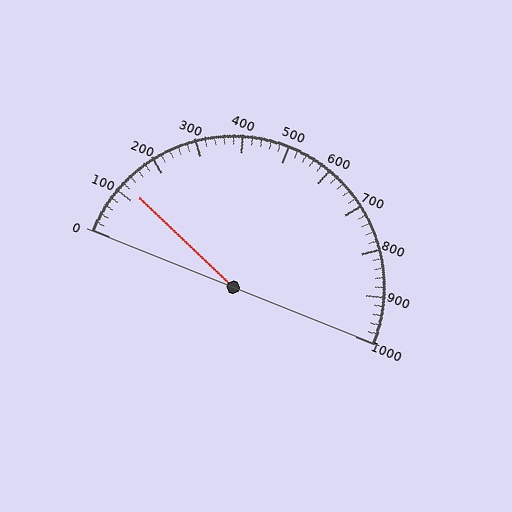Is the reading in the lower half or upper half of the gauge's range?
The reading is in the lower half of the range (0 to 1000).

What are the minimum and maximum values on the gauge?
The gauge ranges from 0 to 1000.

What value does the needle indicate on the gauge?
The needle indicates approximately 120.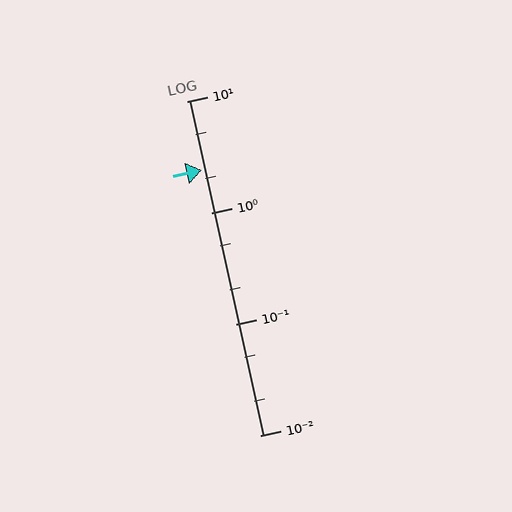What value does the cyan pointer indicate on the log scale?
The pointer indicates approximately 2.4.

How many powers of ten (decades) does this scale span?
The scale spans 3 decades, from 0.01 to 10.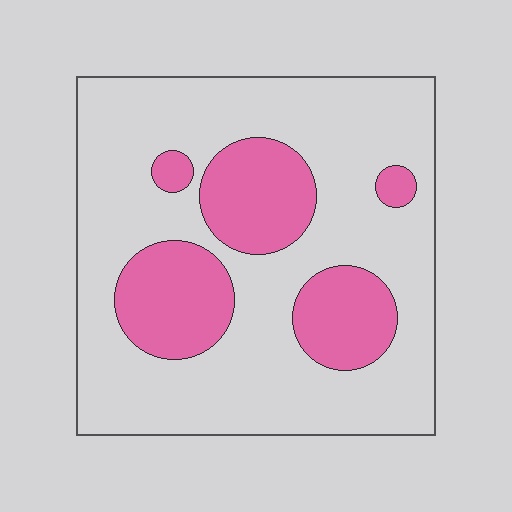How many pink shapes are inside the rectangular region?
5.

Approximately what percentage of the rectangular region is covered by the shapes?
Approximately 25%.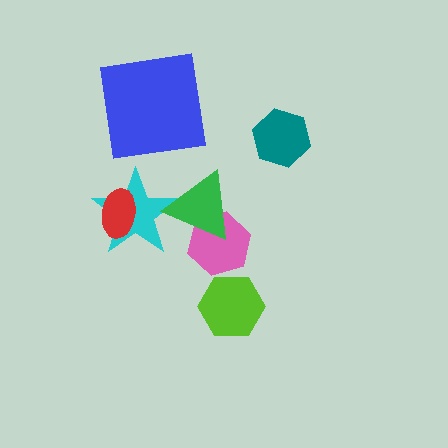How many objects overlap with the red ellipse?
1 object overlaps with the red ellipse.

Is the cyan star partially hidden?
Yes, it is partially covered by another shape.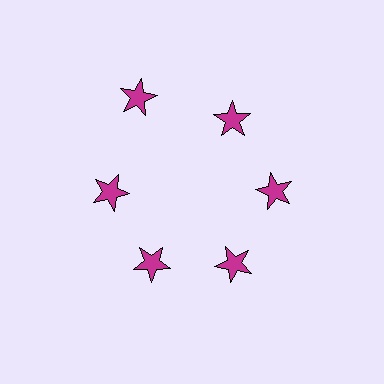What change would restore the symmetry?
The symmetry would be restored by moving it inward, back onto the ring so that all 6 stars sit at equal angles and equal distance from the center.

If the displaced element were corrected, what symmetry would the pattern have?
It would have 6-fold rotational symmetry — the pattern would map onto itself every 60 degrees.